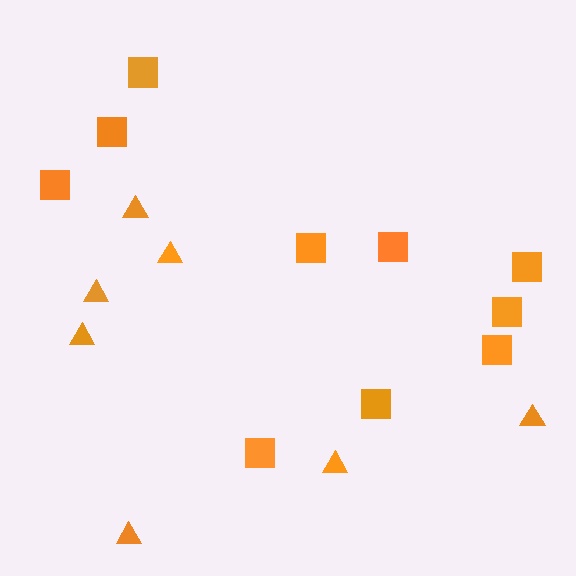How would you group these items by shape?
There are 2 groups: one group of triangles (7) and one group of squares (10).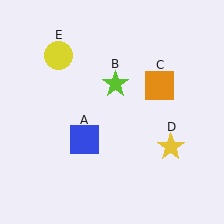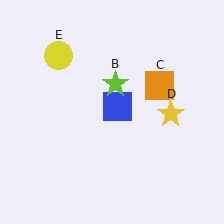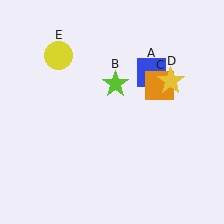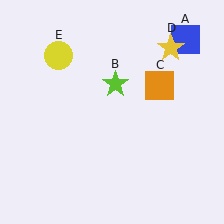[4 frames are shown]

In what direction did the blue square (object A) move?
The blue square (object A) moved up and to the right.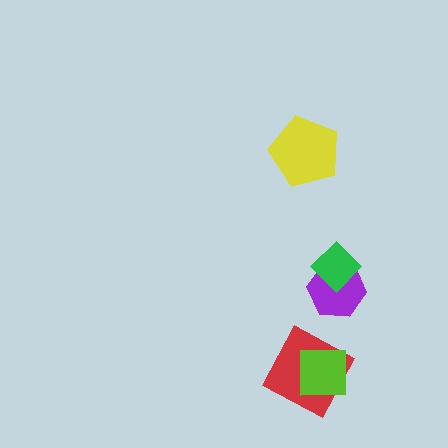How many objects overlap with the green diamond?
1 object overlaps with the green diamond.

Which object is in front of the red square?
The lime square is in front of the red square.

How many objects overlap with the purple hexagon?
1 object overlaps with the purple hexagon.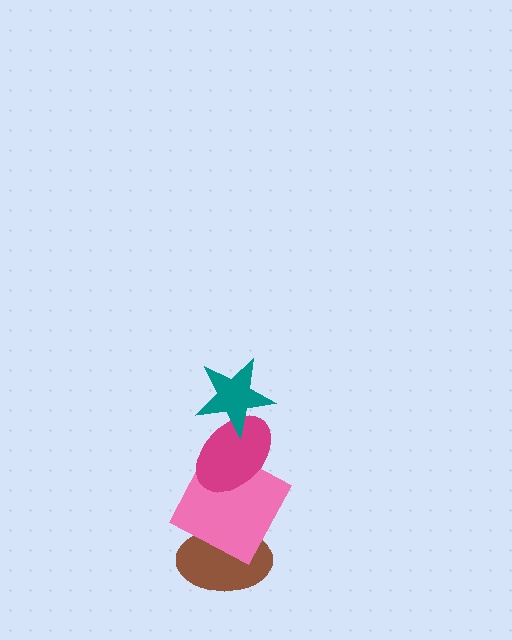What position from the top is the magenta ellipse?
The magenta ellipse is 2nd from the top.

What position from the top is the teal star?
The teal star is 1st from the top.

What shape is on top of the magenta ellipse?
The teal star is on top of the magenta ellipse.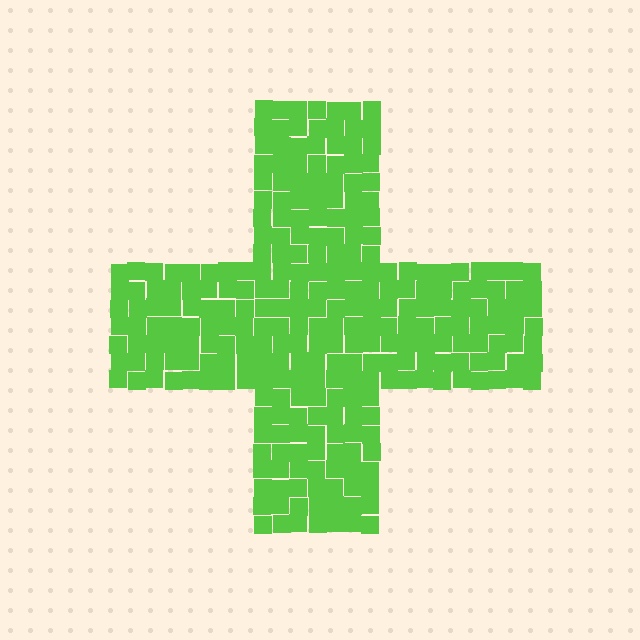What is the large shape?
The large shape is a cross.